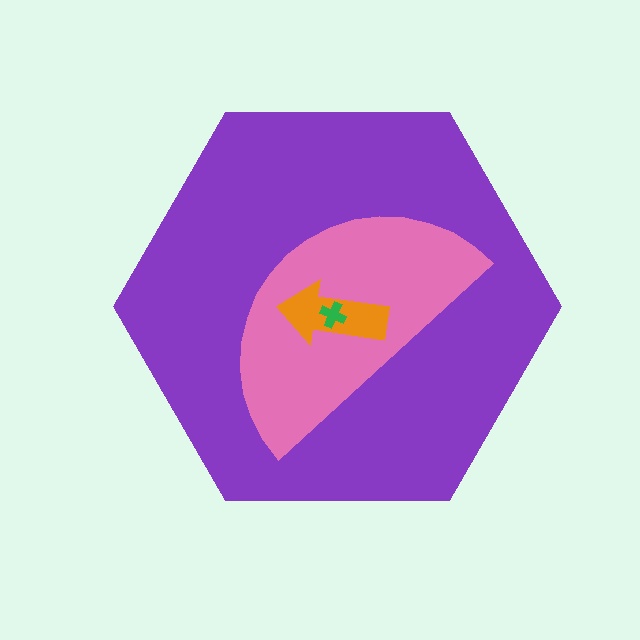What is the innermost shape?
The green cross.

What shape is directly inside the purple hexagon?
The pink semicircle.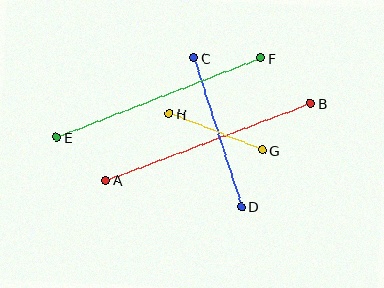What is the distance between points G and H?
The distance is approximately 100 pixels.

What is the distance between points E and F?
The distance is approximately 219 pixels.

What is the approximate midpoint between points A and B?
The midpoint is at approximately (208, 142) pixels.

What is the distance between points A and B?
The distance is approximately 219 pixels.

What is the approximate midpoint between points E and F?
The midpoint is at approximately (159, 98) pixels.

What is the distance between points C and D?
The distance is approximately 156 pixels.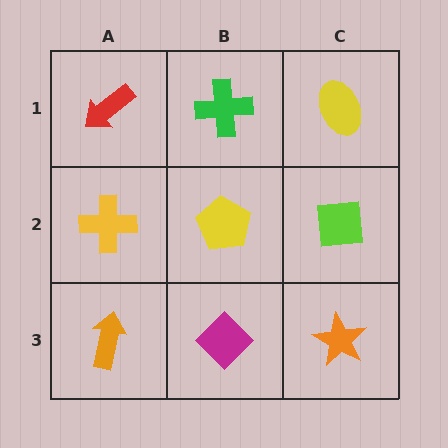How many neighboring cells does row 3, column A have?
2.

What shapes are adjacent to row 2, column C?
A yellow ellipse (row 1, column C), an orange star (row 3, column C), a yellow pentagon (row 2, column B).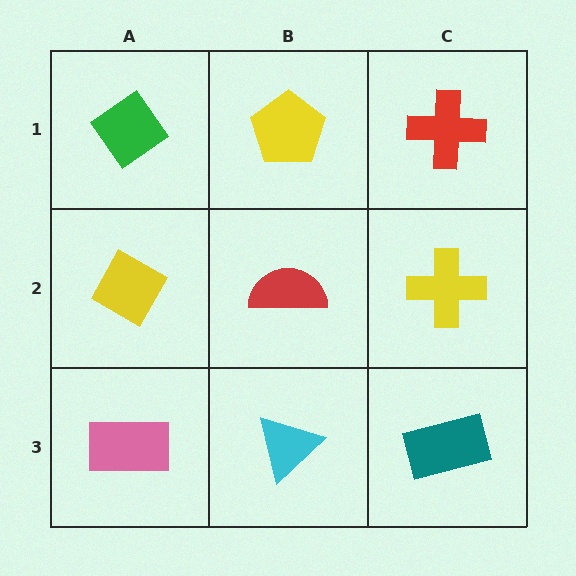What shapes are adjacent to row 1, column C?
A yellow cross (row 2, column C), a yellow pentagon (row 1, column B).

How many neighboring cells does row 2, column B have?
4.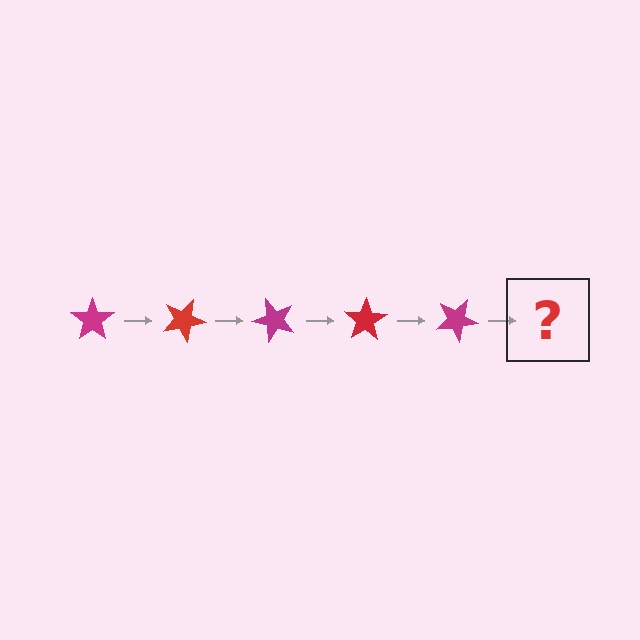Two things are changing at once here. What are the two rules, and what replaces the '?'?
The two rules are that it rotates 25 degrees each step and the color cycles through magenta and red. The '?' should be a red star, rotated 125 degrees from the start.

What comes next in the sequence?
The next element should be a red star, rotated 125 degrees from the start.